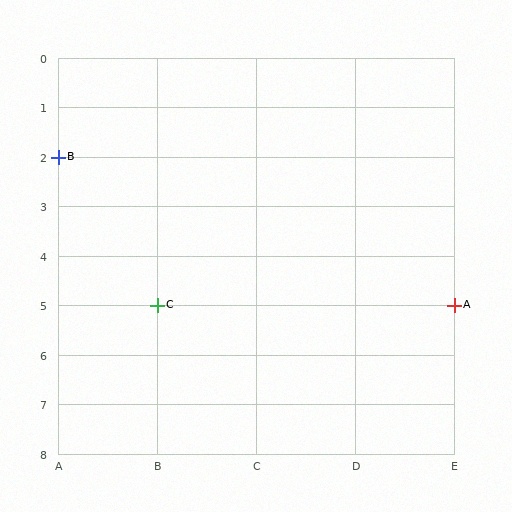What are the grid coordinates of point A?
Point A is at grid coordinates (E, 5).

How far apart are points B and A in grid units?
Points B and A are 4 columns and 3 rows apart (about 5.0 grid units diagonally).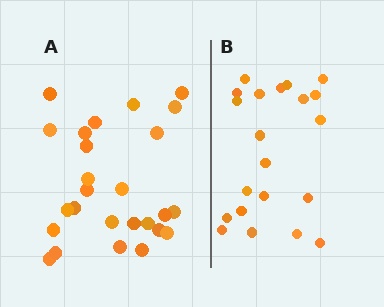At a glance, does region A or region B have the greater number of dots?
Region A (the left region) has more dots.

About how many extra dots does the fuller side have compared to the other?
Region A has about 5 more dots than region B.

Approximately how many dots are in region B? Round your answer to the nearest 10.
About 20 dots. (The exact count is 21, which rounds to 20.)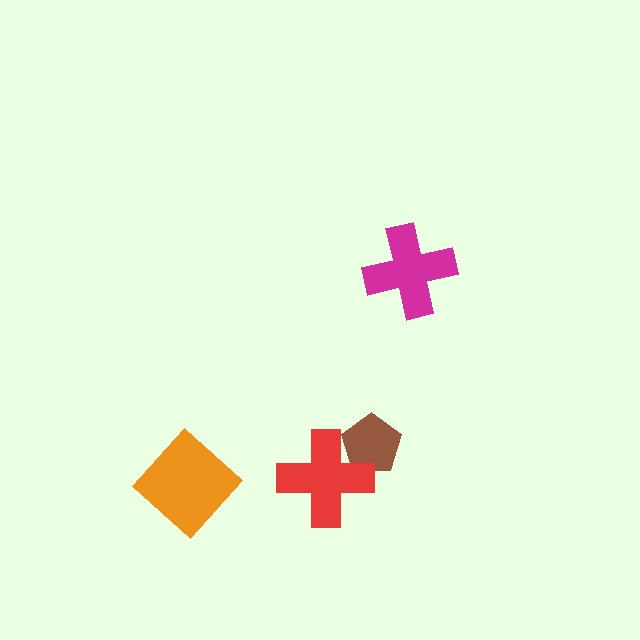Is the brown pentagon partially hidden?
Yes, it is partially covered by another shape.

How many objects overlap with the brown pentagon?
1 object overlaps with the brown pentagon.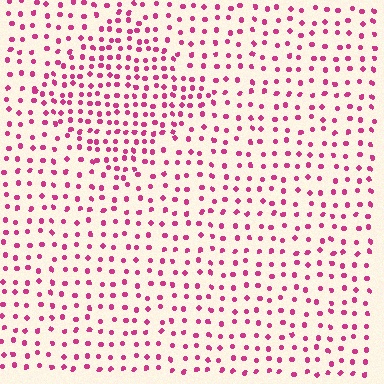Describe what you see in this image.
The image contains small magenta elements arranged at two different densities. A diamond-shaped region is visible where the elements are more densely packed than the surrounding area.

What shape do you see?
I see a diamond.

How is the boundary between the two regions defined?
The boundary is defined by a change in element density (approximately 1.7x ratio). All elements are the same color, size, and shape.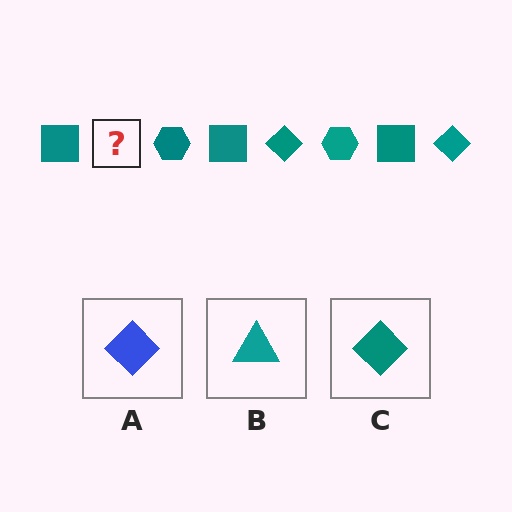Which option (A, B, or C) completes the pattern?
C.